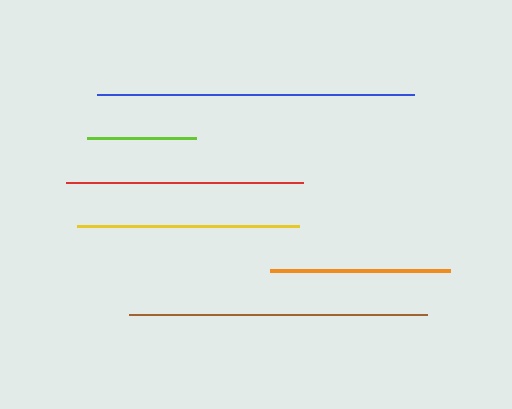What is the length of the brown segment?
The brown segment is approximately 298 pixels long.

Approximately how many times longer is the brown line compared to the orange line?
The brown line is approximately 1.7 times the length of the orange line.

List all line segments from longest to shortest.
From longest to shortest: blue, brown, red, yellow, orange, lime.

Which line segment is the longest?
The blue line is the longest at approximately 318 pixels.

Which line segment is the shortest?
The lime line is the shortest at approximately 109 pixels.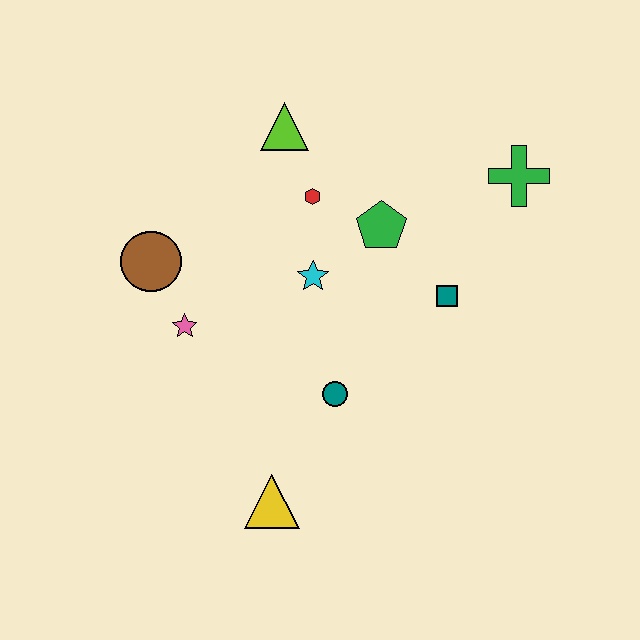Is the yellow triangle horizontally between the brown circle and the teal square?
Yes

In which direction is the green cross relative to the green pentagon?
The green cross is to the right of the green pentagon.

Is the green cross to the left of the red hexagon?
No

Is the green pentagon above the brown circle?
Yes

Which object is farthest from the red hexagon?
The yellow triangle is farthest from the red hexagon.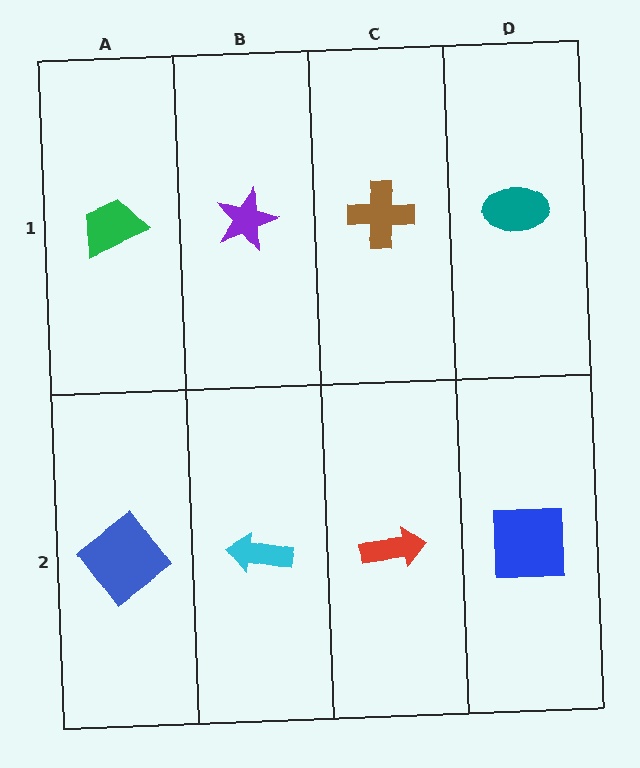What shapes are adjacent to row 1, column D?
A blue square (row 2, column D), a brown cross (row 1, column C).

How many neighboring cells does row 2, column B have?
3.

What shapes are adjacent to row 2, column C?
A brown cross (row 1, column C), a cyan arrow (row 2, column B), a blue square (row 2, column D).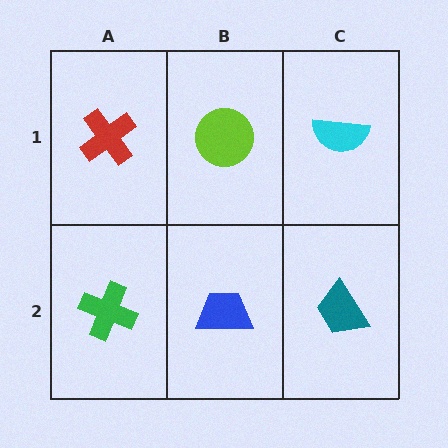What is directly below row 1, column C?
A teal trapezoid.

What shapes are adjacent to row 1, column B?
A blue trapezoid (row 2, column B), a red cross (row 1, column A), a cyan semicircle (row 1, column C).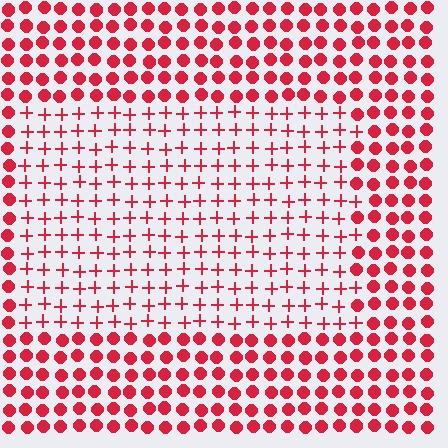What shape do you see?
I see a rectangle.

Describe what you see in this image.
The image is filled with small red elements arranged in a uniform grid. A rectangle-shaped region contains plus signs, while the surrounding area contains circles. The boundary is defined purely by the change in element shape.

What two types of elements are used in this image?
The image uses plus signs inside the rectangle region and circles outside it.